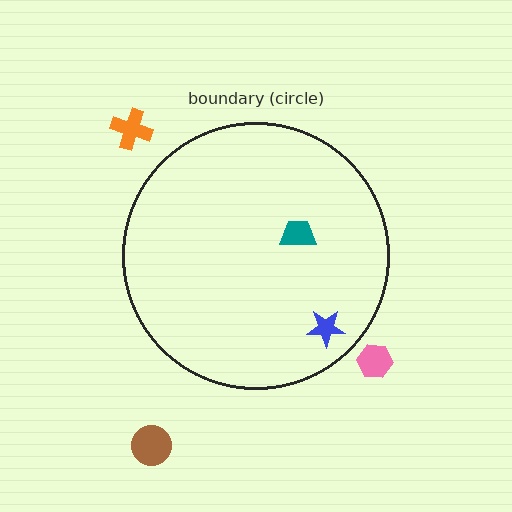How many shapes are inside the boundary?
2 inside, 3 outside.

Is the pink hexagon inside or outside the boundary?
Outside.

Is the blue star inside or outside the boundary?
Inside.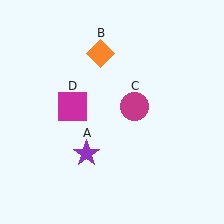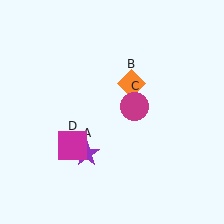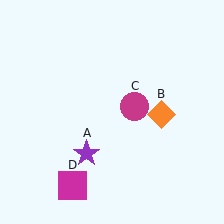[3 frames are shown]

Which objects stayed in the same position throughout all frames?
Purple star (object A) and magenta circle (object C) remained stationary.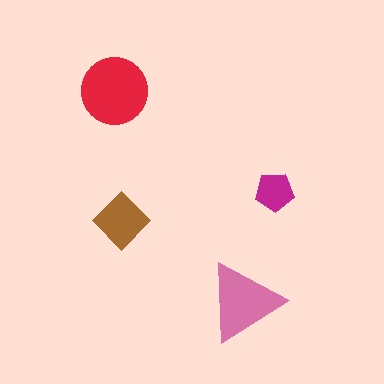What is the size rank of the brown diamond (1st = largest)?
3rd.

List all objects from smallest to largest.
The magenta pentagon, the brown diamond, the pink triangle, the red circle.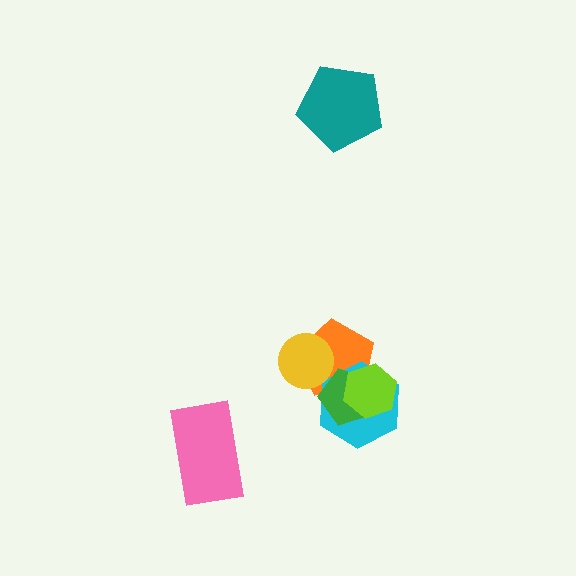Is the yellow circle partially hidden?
No, no other shape covers it.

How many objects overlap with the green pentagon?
3 objects overlap with the green pentagon.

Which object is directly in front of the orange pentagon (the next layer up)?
The cyan hexagon is directly in front of the orange pentagon.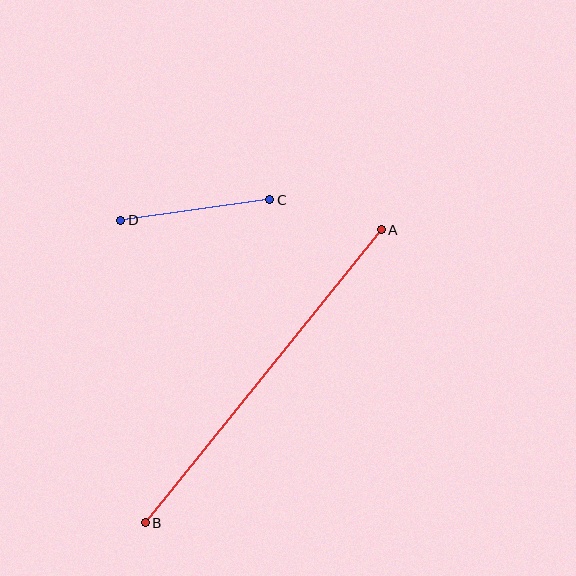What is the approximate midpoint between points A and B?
The midpoint is at approximately (263, 376) pixels.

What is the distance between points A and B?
The distance is approximately 376 pixels.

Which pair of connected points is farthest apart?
Points A and B are farthest apart.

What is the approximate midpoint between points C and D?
The midpoint is at approximately (195, 210) pixels.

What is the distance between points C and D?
The distance is approximately 151 pixels.